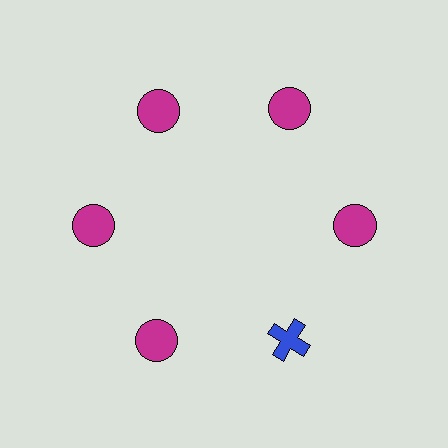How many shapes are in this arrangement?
There are 6 shapes arranged in a ring pattern.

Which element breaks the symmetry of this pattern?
The blue cross at roughly the 5 o'clock position breaks the symmetry. All other shapes are magenta circles.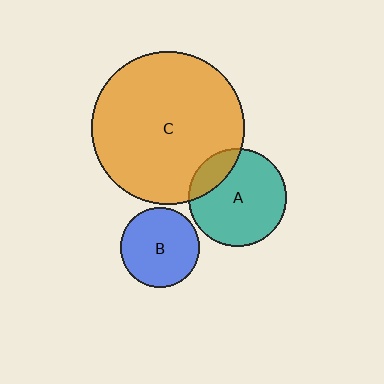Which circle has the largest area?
Circle C (orange).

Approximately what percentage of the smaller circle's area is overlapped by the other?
Approximately 20%.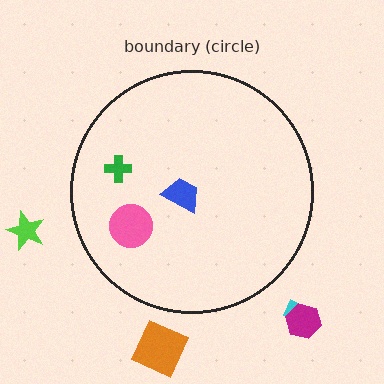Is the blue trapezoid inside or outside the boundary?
Inside.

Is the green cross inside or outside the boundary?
Inside.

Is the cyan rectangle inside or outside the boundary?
Outside.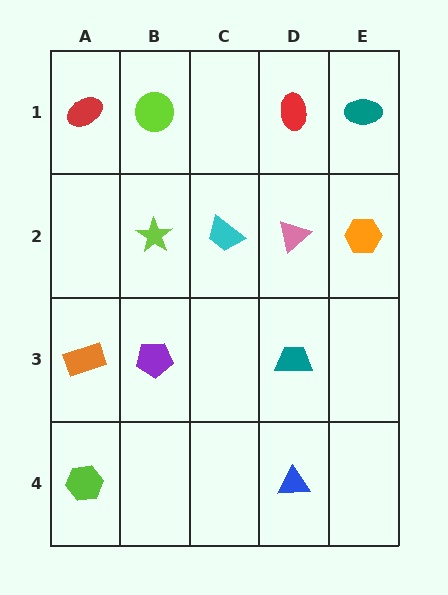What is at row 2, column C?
A cyan trapezoid.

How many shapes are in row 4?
2 shapes.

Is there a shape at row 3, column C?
No, that cell is empty.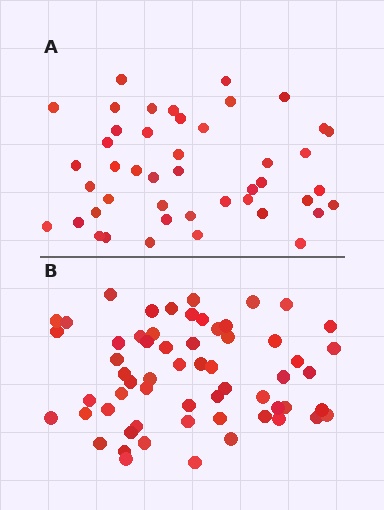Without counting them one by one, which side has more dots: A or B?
Region B (the bottom region) has more dots.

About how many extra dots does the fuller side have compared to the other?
Region B has approximately 15 more dots than region A.